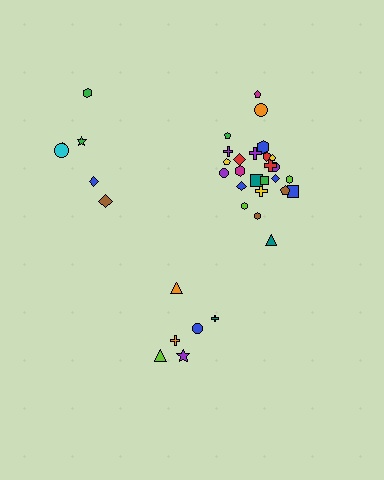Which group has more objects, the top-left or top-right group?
The top-right group.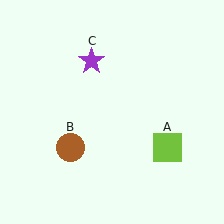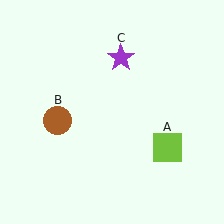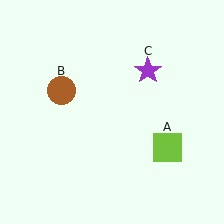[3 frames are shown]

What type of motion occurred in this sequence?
The brown circle (object B), purple star (object C) rotated clockwise around the center of the scene.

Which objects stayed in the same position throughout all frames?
Lime square (object A) remained stationary.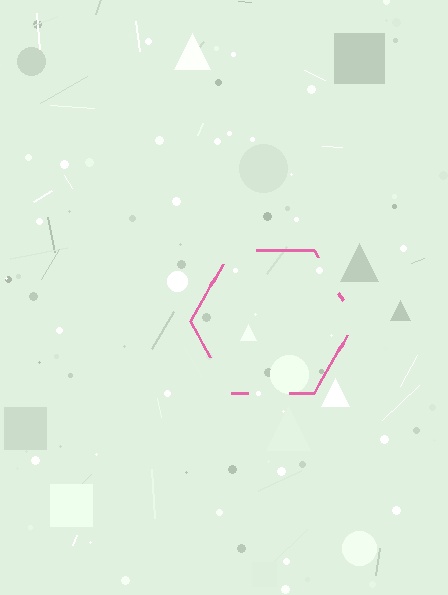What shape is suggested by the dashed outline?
The dashed outline suggests a hexagon.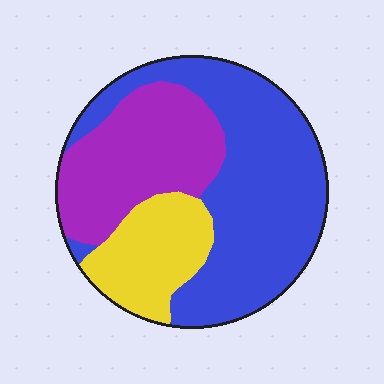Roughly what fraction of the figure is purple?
Purple takes up about one third (1/3) of the figure.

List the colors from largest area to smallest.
From largest to smallest: blue, purple, yellow.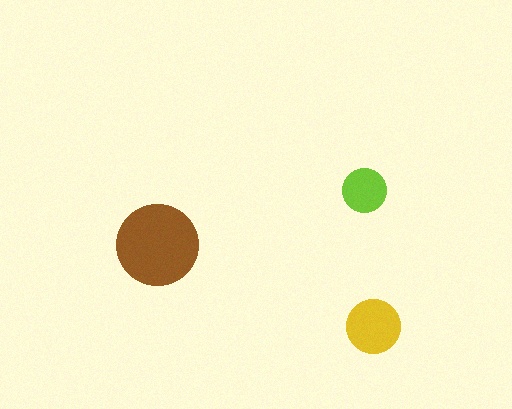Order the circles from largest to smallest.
the brown one, the yellow one, the lime one.